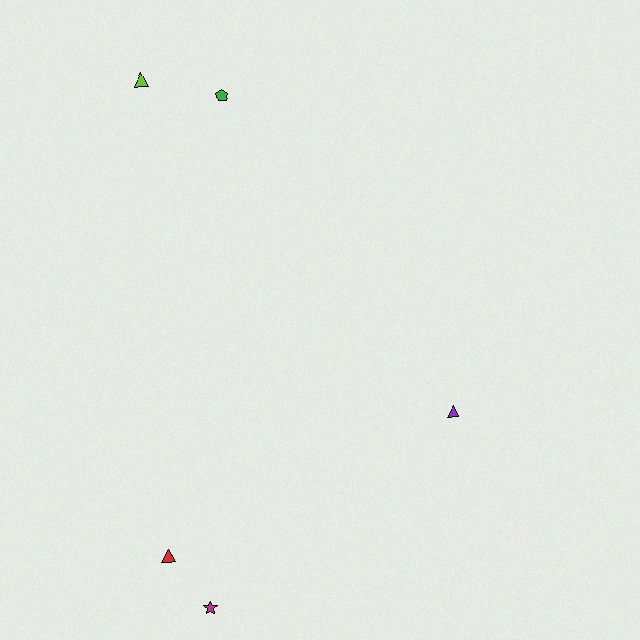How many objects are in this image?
There are 5 objects.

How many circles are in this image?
There are no circles.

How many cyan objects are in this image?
There are no cyan objects.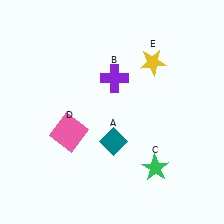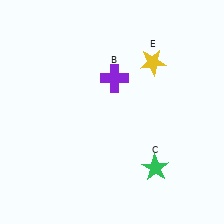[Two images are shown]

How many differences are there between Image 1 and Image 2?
There are 2 differences between the two images.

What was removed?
The teal diamond (A), the pink square (D) were removed in Image 2.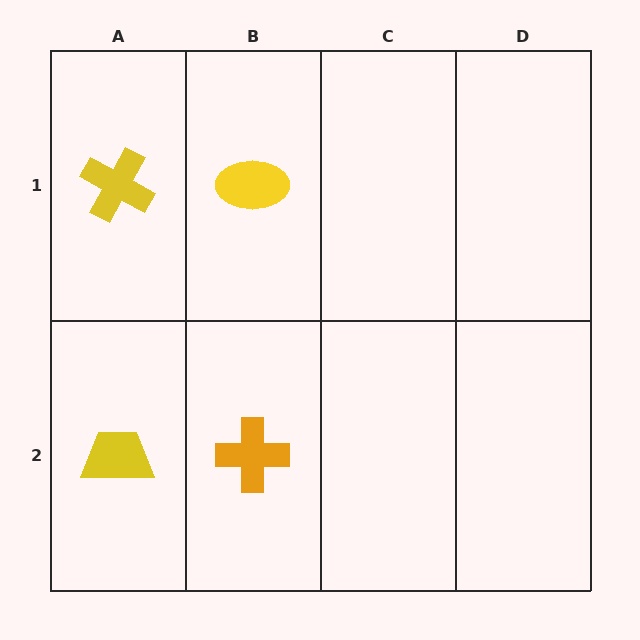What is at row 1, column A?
A yellow cross.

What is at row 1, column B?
A yellow ellipse.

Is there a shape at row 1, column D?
No, that cell is empty.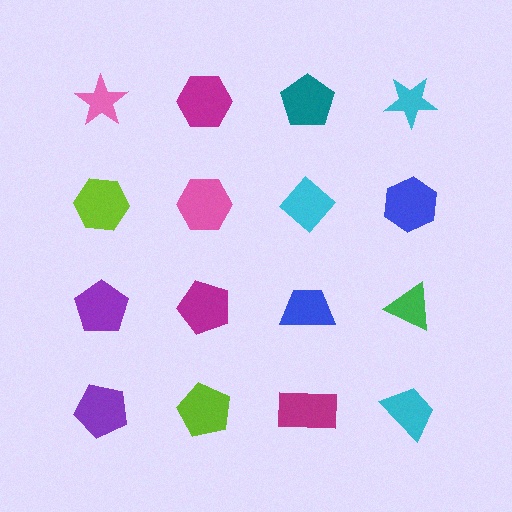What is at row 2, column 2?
A pink hexagon.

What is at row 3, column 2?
A magenta pentagon.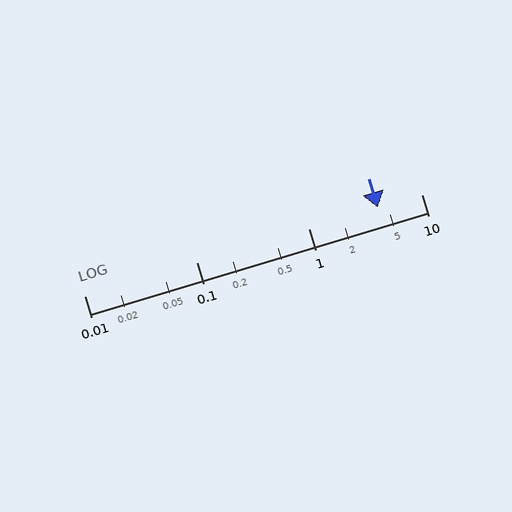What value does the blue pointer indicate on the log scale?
The pointer indicates approximately 4.1.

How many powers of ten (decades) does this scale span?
The scale spans 3 decades, from 0.01 to 10.